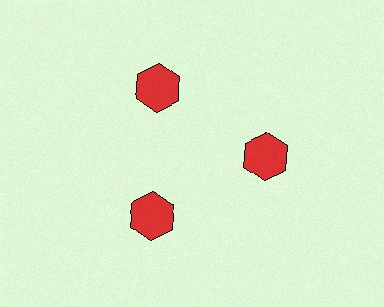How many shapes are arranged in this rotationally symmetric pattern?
There are 3 shapes, arranged in 3 groups of 1.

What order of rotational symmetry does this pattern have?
This pattern has 3-fold rotational symmetry.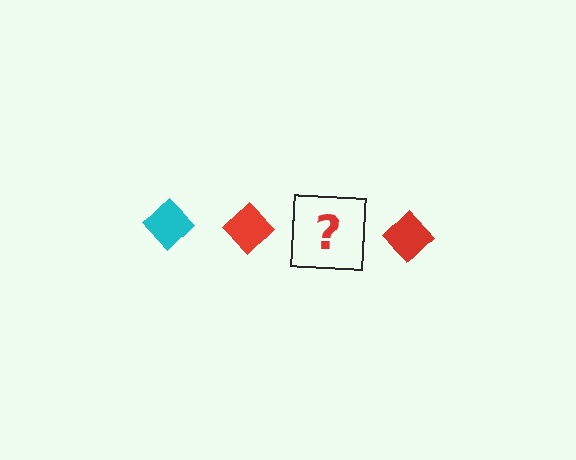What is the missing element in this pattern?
The missing element is a cyan diamond.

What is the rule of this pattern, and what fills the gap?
The rule is that the pattern cycles through cyan, red diamonds. The gap should be filled with a cyan diamond.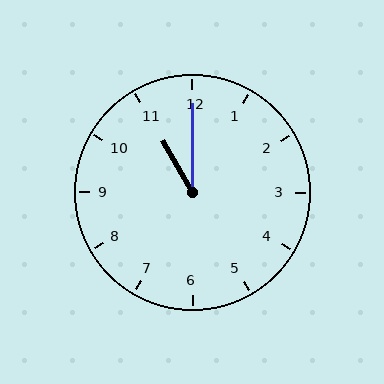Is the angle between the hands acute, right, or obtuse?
It is acute.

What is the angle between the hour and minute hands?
Approximately 30 degrees.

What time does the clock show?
11:00.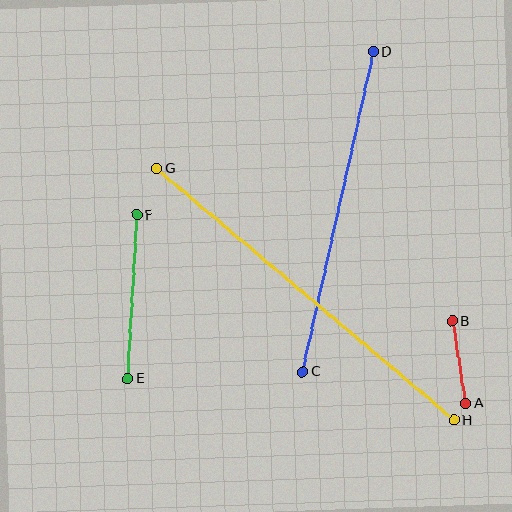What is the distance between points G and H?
The distance is approximately 389 pixels.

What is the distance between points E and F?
The distance is approximately 164 pixels.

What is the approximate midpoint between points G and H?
The midpoint is at approximately (305, 294) pixels.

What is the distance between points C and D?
The distance is approximately 328 pixels.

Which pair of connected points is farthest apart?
Points G and H are farthest apart.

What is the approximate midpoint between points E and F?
The midpoint is at approximately (132, 297) pixels.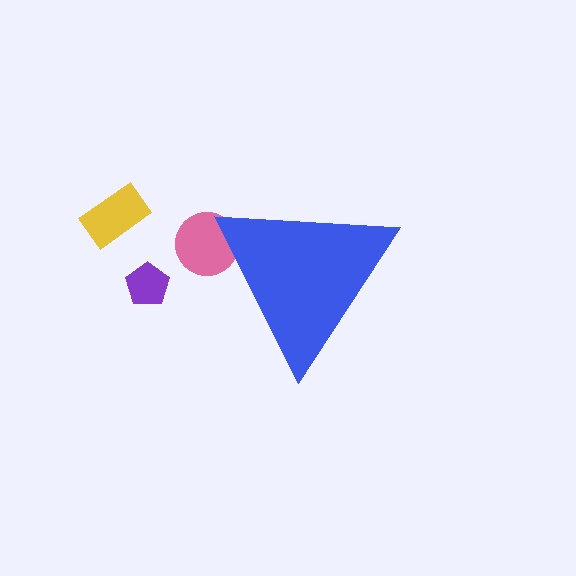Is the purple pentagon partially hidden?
No, the purple pentagon is fully visible.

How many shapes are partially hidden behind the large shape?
1 shape is partially hidden.